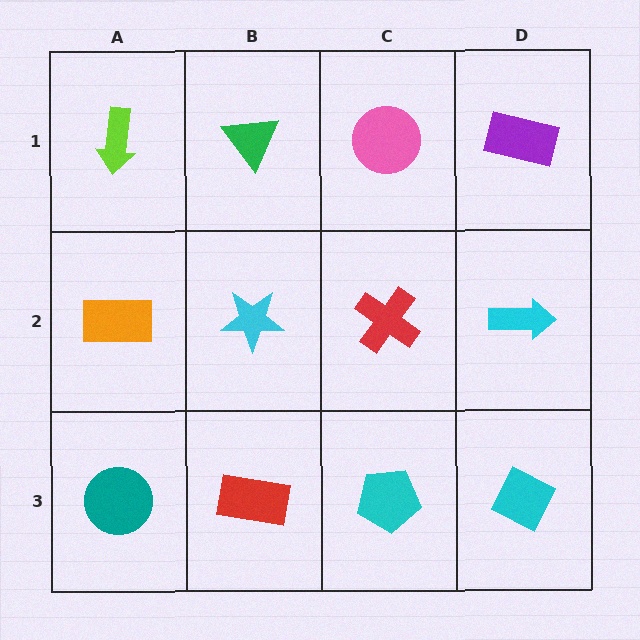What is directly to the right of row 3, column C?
A cyan diamond.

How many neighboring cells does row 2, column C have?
4.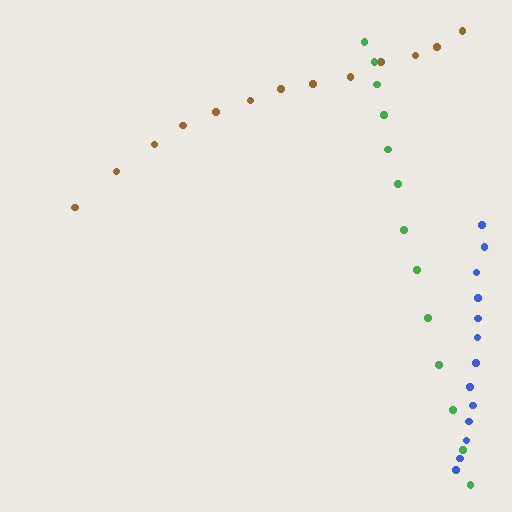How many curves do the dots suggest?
There are 3 distinct paths.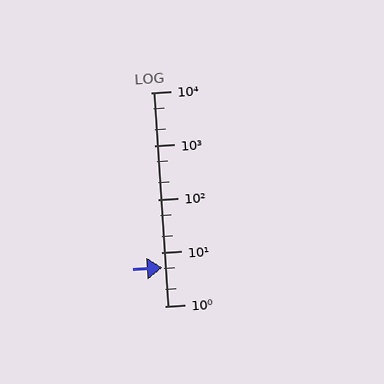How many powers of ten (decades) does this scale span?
The scale spans 4 decades, from 1 to 10000.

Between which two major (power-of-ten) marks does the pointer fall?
The pointer is between 1 and 10.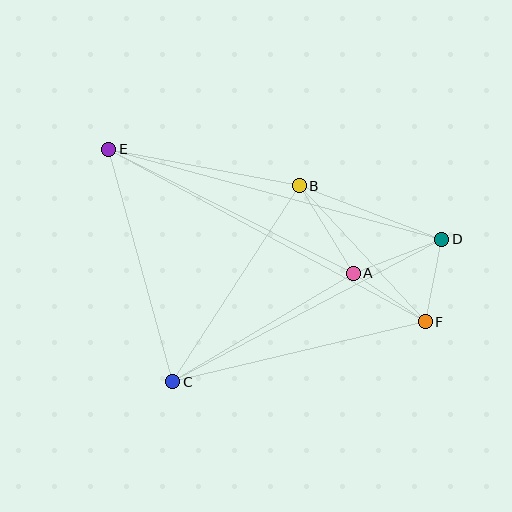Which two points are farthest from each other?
Points E and F are farthest from each other.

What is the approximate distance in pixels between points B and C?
The distance between B and C is approximately 233 pixels.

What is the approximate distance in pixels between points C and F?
The distance between C and F is approximately 259 pixels.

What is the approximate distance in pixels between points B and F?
The distance between B and F is approximately 185 pixels.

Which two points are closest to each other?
Points D and F are closest to each other.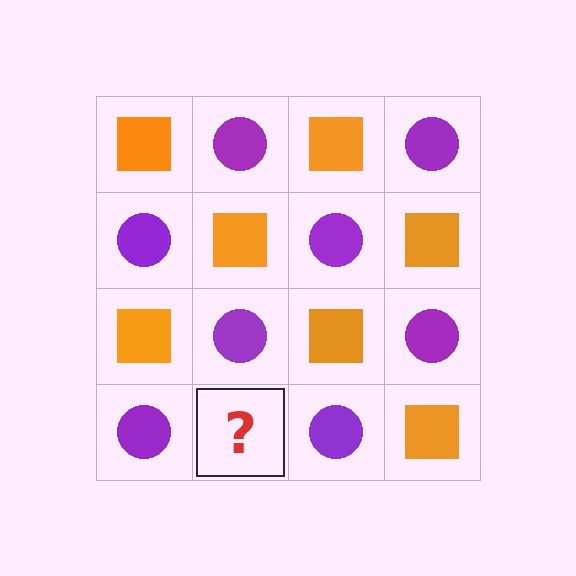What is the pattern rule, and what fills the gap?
The rule is that it alternates orange square and purple circle in a checkerboard pattern. The gap should be filled with an orange square.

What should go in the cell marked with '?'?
The missing cell should contain an orange square.